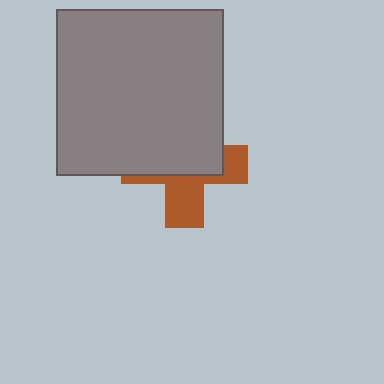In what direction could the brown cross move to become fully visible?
The brown cross could move down. That would shift it out from behind the gray square entirely.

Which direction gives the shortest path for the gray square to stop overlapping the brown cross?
Moving up gives the shortest separation.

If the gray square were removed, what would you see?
You would see the complete brown cross.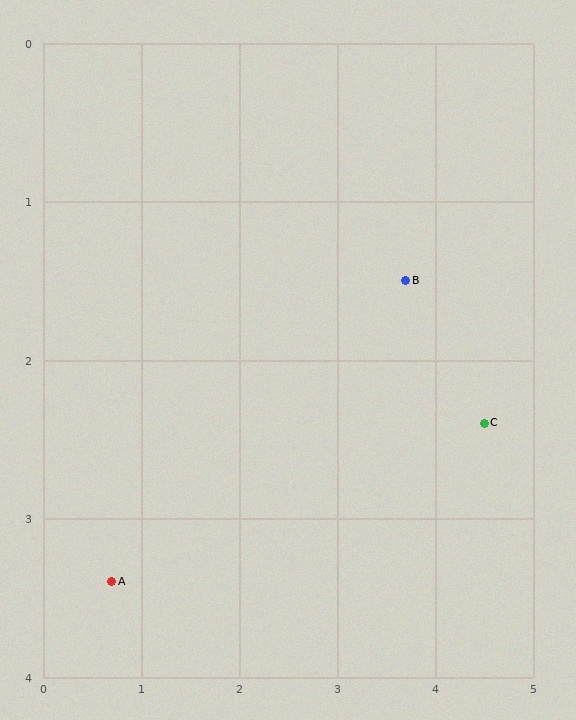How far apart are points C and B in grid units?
Points C and B are about 1.2 grid units apart.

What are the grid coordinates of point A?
Point A is at approximately (0.7, 3.4).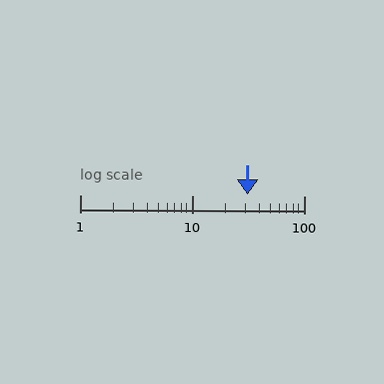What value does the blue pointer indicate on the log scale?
The pointer indicates approximately 31.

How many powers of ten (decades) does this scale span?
The scale spans 2 decades, from 1 to 100.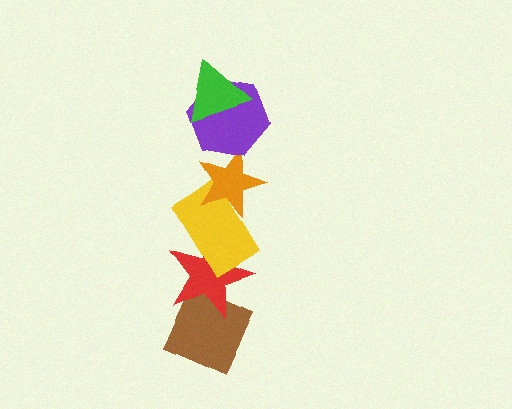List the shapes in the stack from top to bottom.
From top to bottom: the green triangle, the purple hexagon, the orange star, the yellow rectangle, the red star, the brown diamond.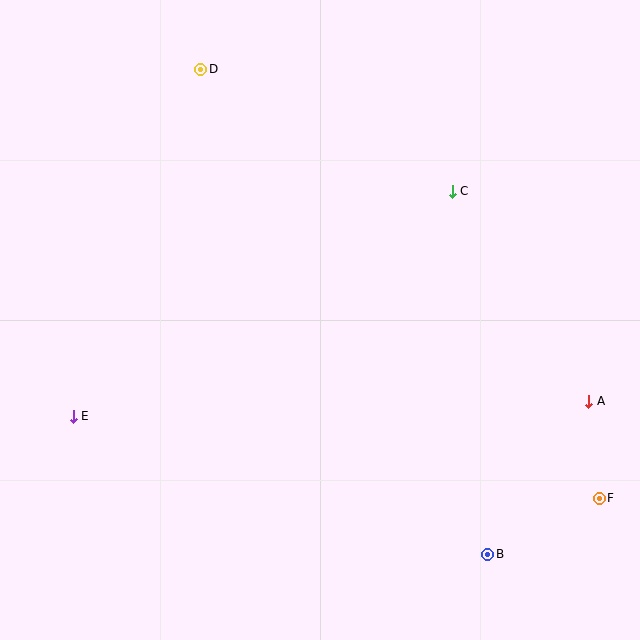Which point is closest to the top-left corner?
Point D is closest to the top-left corner.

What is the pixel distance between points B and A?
The distance between B and A is 183 pixels.